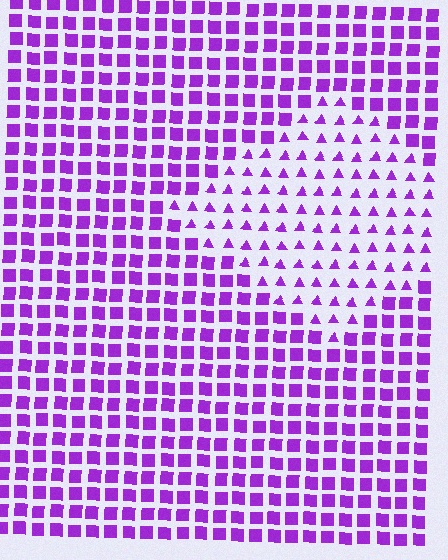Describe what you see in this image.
The image is filled with small purple elements arranged in a uniform grid. A diamond-shaped region contains triangles, while the surrounding area contains squares. The boundary is defined purely by the change in element shape.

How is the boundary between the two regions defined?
The boundary is defined by a change in element shape: triangles inside vs. squares outside. All elements share the same color and spacing.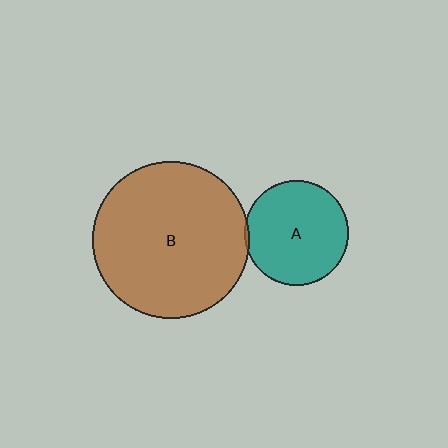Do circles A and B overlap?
Yes.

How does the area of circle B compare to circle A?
Approximately 2.3 times.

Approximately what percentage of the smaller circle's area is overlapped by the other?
Approximately 5%.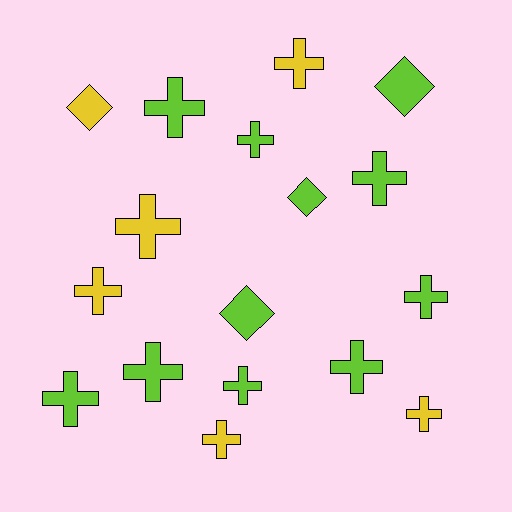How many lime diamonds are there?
There are 3 lime diamonds.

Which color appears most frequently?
Lime, with 11 objects.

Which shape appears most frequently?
Cross, with 13 objects.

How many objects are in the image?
There are 17 objects.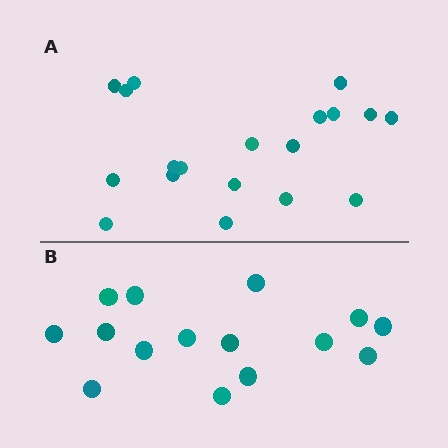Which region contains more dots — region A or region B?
Region A (the top region) has more dots.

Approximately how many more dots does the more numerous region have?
Region A has about 4 more dots than region B.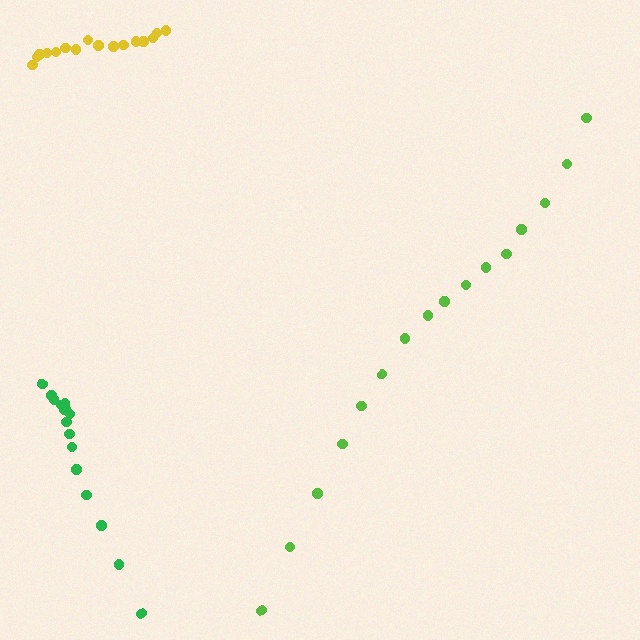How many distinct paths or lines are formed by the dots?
There are 3 distinct paths.